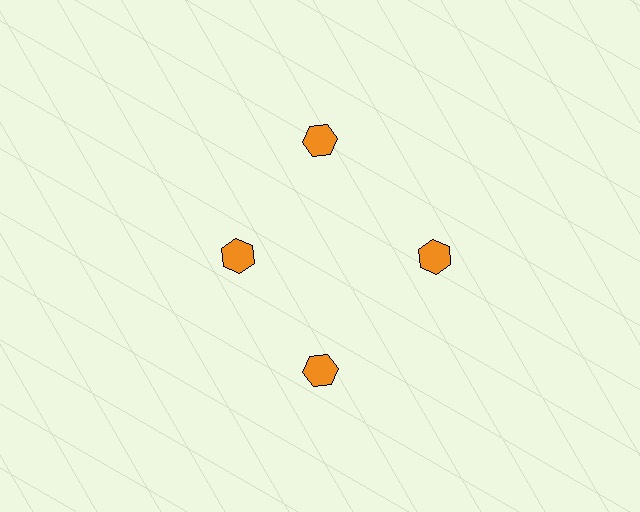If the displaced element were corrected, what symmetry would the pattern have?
It would have 4-fold rotational symmetry — the pattern would map onto itself every 90 degrees.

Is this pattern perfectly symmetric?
No. The 4 orange hexagons are arranged in a ring, but one element near the 9 o'clock position is pulled inward toward the center, breaking the 4-fold rotational symmetry.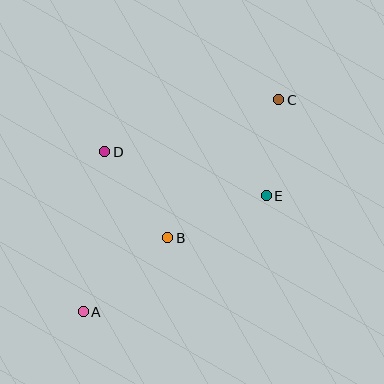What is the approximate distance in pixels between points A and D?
The distance between A and D is approximately 162 pixels.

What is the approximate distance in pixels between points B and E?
The distance between B and E is approximately 107 pixels.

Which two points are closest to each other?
Points C and E are closest to each other.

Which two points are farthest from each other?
Points A and C are farthest from each other.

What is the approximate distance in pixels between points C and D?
The distance between C and D is approximately 182 pixels.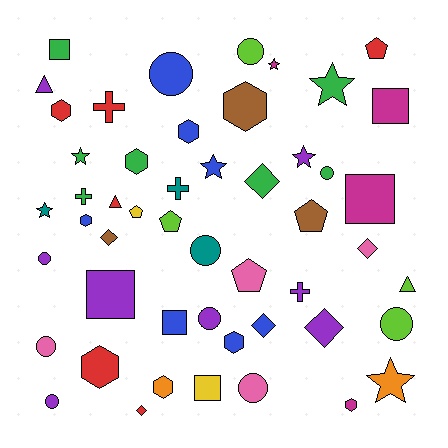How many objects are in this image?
There are 50 objects.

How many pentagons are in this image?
There are 5 pentagons.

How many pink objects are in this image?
There are 4 pink objects.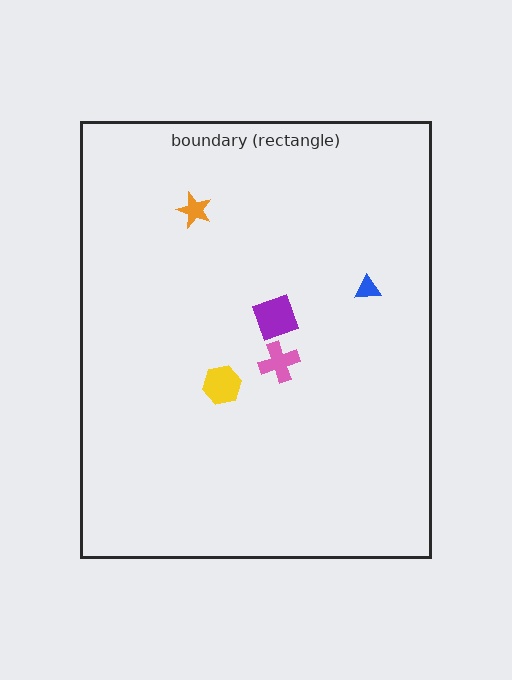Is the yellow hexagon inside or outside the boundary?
Inside.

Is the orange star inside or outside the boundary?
Inside.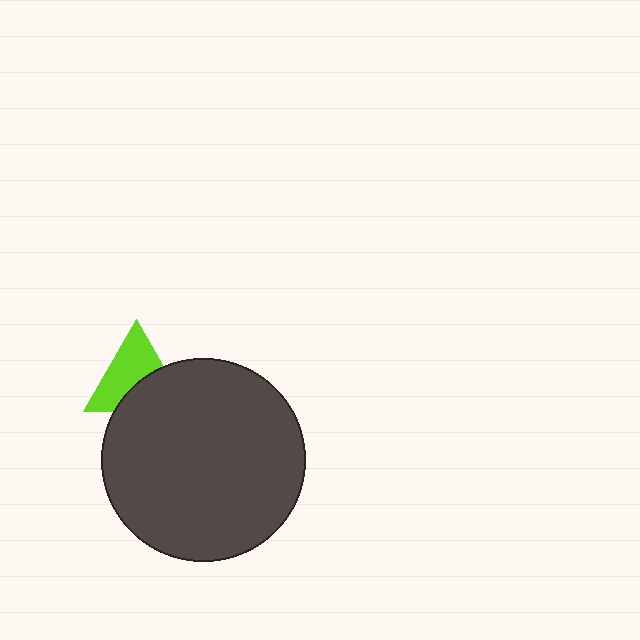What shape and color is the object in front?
The object in front is a dark gray circle.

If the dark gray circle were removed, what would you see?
You would see the complete lime triangle.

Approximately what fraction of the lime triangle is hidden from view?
Roughly 40% of the lime triangle is hidden behind the dark gray circle.